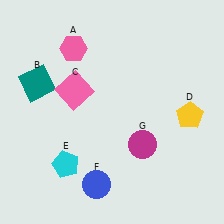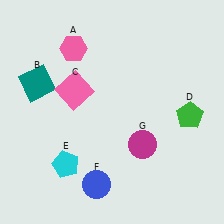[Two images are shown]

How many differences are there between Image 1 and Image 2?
There is 1 difference between the two images.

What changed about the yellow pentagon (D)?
In Image 1, D is yellow. In Image 2, it changed to green.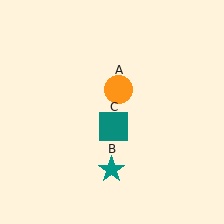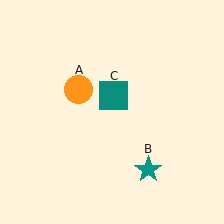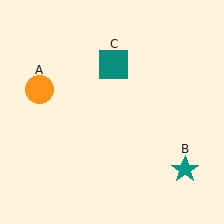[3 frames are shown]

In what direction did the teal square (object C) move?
The teal square (object C) moved up.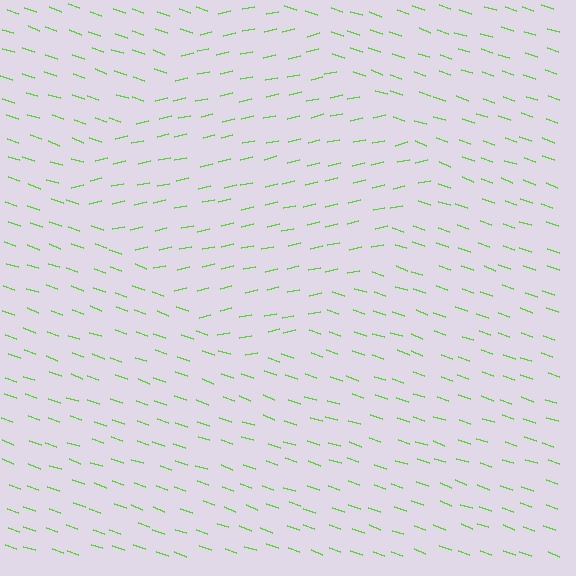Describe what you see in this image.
The image is filled with small lime line segments. A diamond region in the image has lines oriented differently from the surrounding lines, creating a visible texture boundary.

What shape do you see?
I see a diamond.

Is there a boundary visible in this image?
Yes, there is a texture boundary formed by a change in line orientation.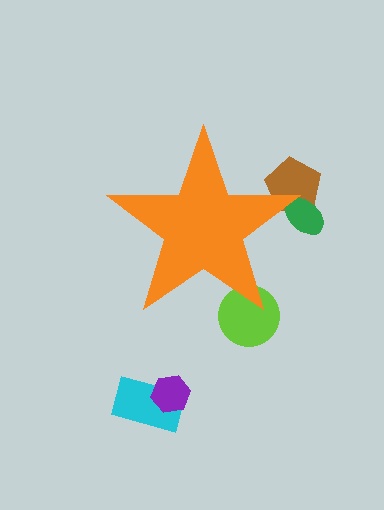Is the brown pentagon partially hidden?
Yes, the brown pentagon is partially hidden behind the orange star.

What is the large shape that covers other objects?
An orange star.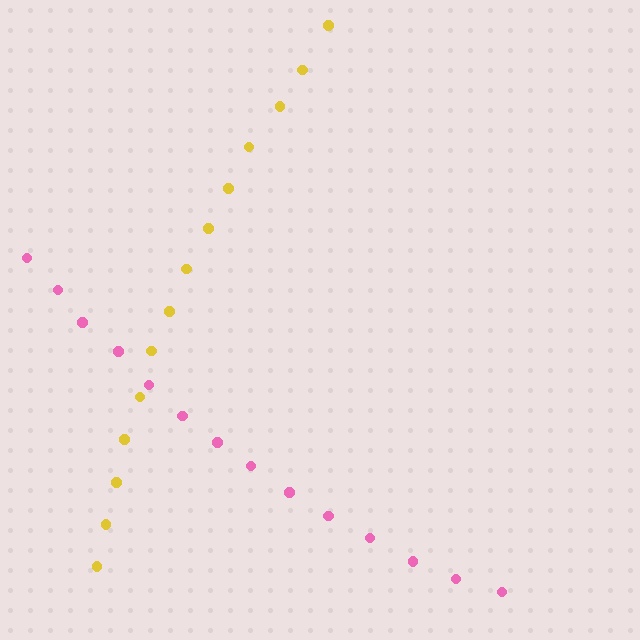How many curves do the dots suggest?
There are 2 distinct paths.